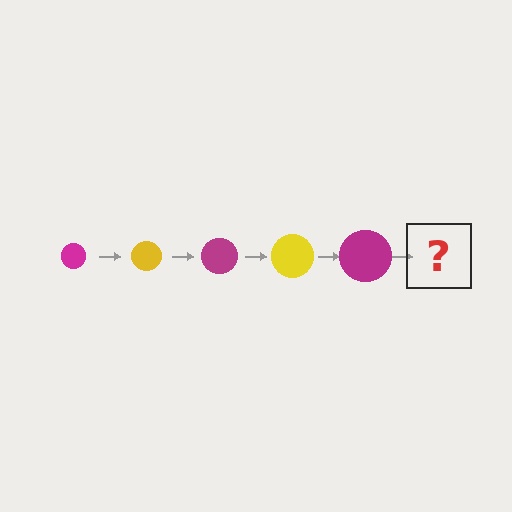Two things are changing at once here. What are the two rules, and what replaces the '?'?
The two rules are that the circle grows larger each step and the color cycles through magenta and yellow. The '?' should be a yellow circle, larger than the previous one.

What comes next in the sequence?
The next element should be a yellow circle, larger than the previous one.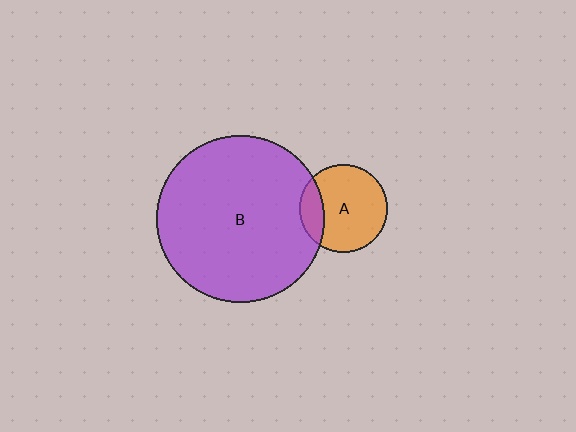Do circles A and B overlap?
Yes.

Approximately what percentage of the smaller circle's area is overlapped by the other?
Approximately 20%.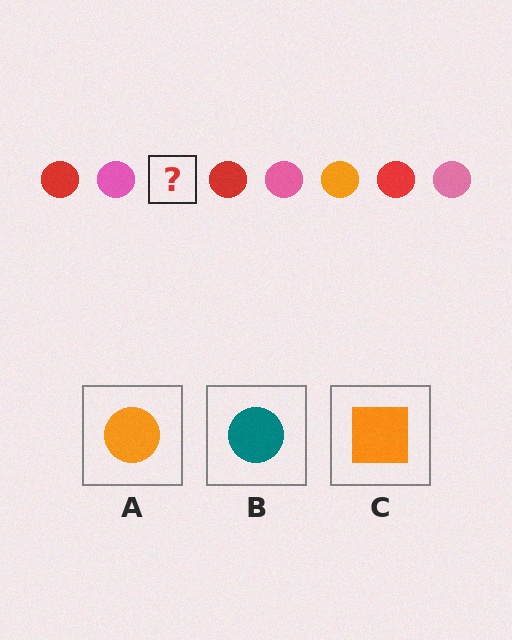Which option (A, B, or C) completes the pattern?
A.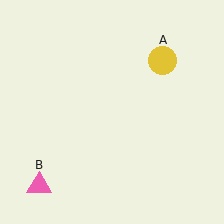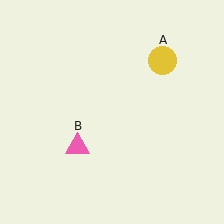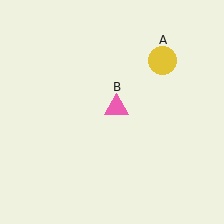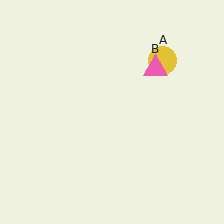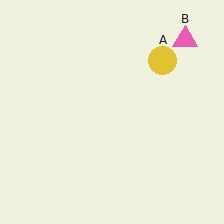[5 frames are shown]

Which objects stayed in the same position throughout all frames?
Yellow circle (object A) remained stationary.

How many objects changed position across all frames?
1 object changed position: pink triangle (object B).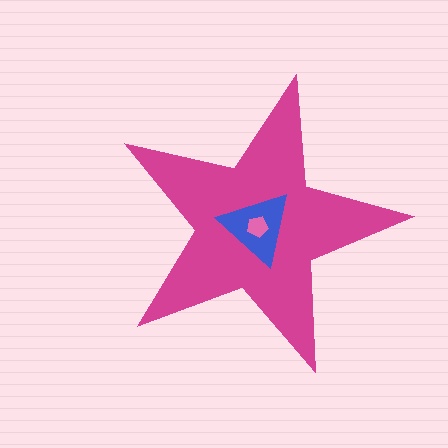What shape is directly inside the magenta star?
The blue triangle.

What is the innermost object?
The pink pentagon.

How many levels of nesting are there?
3.